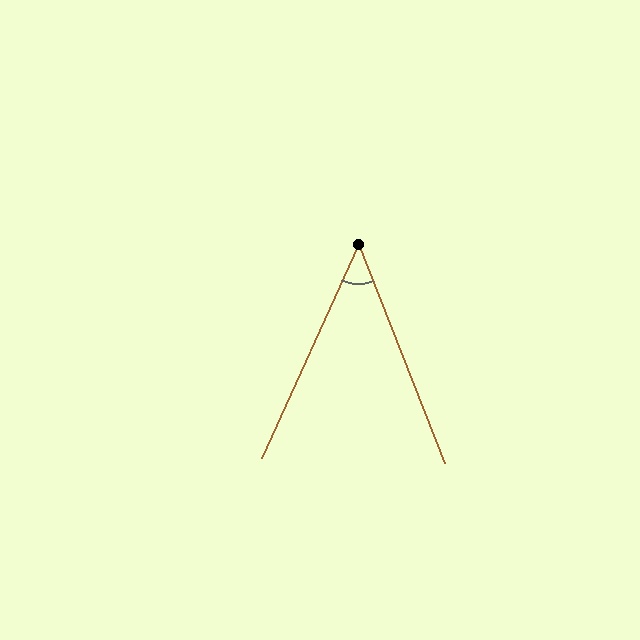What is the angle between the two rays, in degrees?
Approximately 46 degrees.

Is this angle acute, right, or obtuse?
It is acute.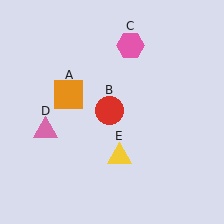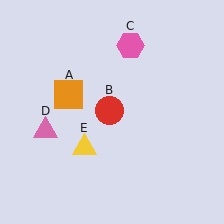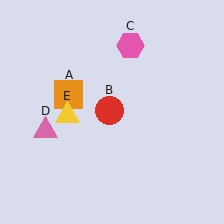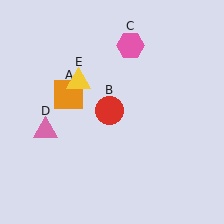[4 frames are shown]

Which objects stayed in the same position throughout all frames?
Orange square (object A) and red circle (object B) and pink hexagon (object C) and pink triangle (object D) remained stationary.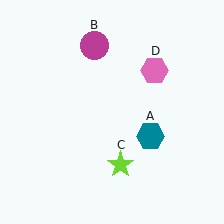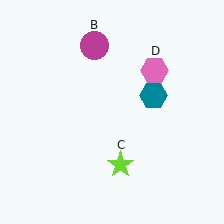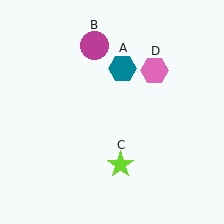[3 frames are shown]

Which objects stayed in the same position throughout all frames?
Magenta circle (object B) and lime star (object C) and pink hexagon (object D) remained stationary.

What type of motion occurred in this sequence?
The teal hexagon (object A) rotated counterclockwise around the center of the scene.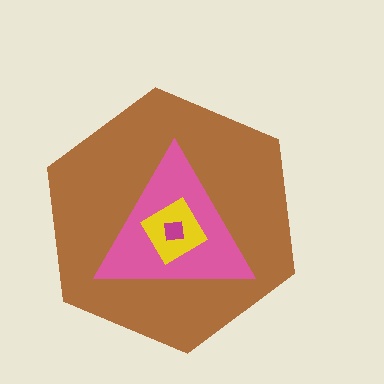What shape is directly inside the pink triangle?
The yellow diamond.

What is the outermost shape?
The brown hexagon.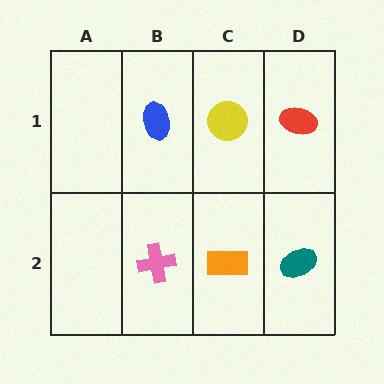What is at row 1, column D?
A red ellipse.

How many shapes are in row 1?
3 shapes.